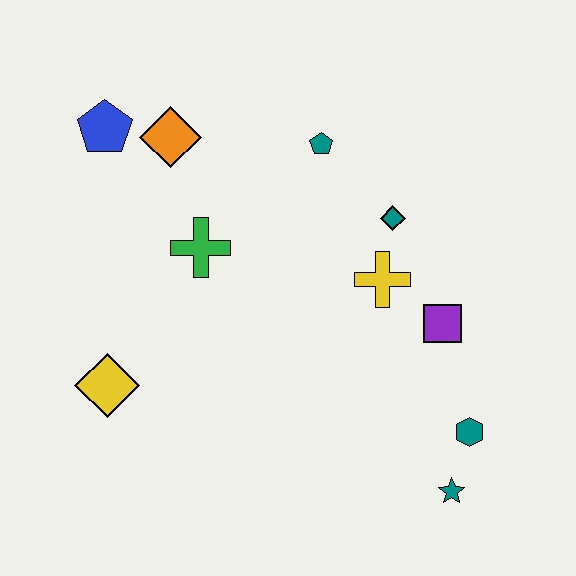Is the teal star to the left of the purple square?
No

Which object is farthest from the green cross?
The teal star is farthest from the green cross.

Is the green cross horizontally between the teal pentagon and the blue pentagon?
Yes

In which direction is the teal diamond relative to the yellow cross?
The teal diamond is above the yellow cross.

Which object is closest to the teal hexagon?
The teal star is closest to the teal hexagon.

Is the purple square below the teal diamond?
Yes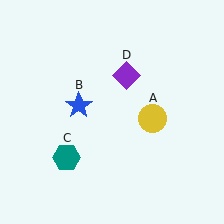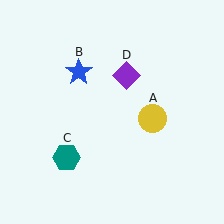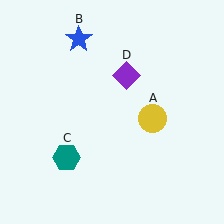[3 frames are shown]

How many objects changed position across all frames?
1 object changed position: blue star (object B).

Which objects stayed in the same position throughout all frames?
Yellow circle (object A) and teal hexagon (object C) and purple diamond (object D) remained stationary.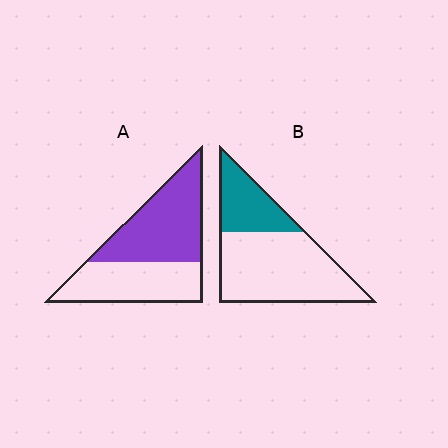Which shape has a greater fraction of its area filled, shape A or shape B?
Shape A.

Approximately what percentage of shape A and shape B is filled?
A is approximately 55% and B is approximately 30%.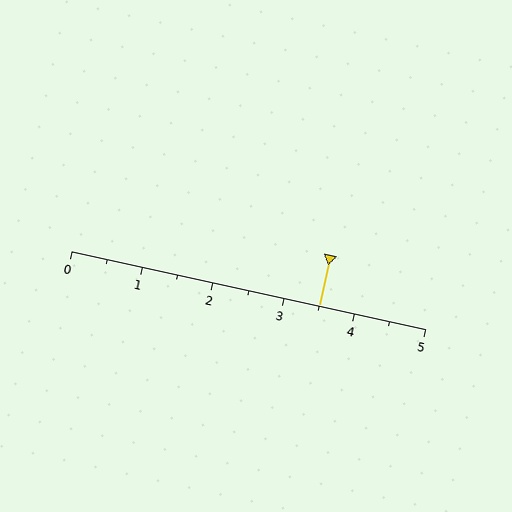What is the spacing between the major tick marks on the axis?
The major ticks are spaced 1 apart.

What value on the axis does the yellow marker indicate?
The marker indicates approximately 3.5.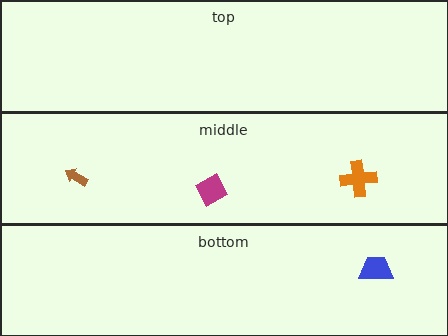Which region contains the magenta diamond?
The middle region.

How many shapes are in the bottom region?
1.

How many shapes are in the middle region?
3.